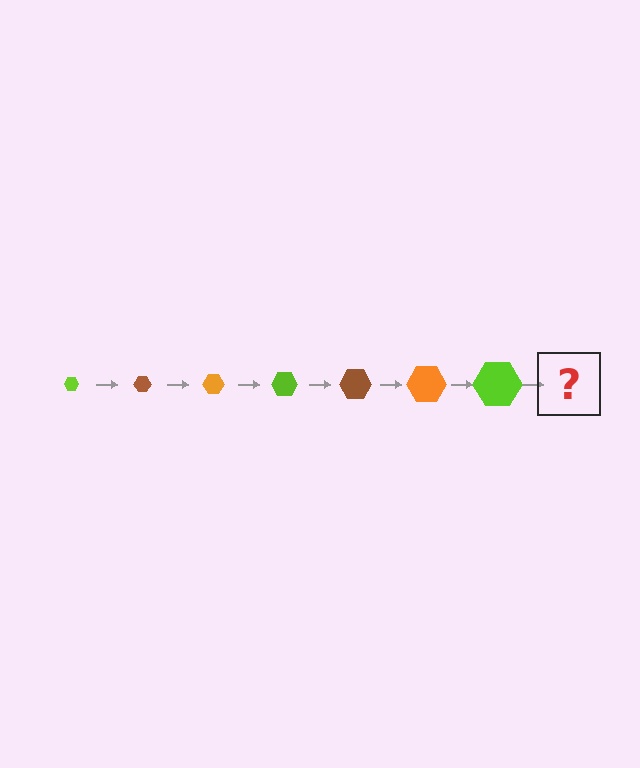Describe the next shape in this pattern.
It should be a brown hexagon, larger than the previous one.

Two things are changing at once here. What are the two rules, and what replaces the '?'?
The two rules are that the hexagon grows larger each step and the color cycles through lime, brown, and orange. The '?' should be a brown hexagon, larger than the previous one.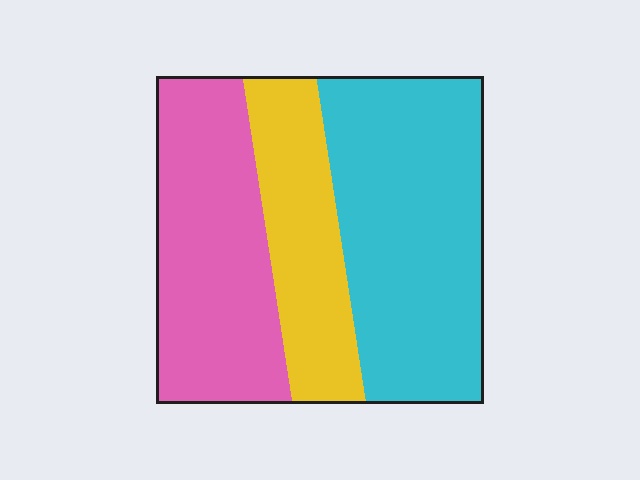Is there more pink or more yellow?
Pink.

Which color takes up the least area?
Yellow, at roughly 20%.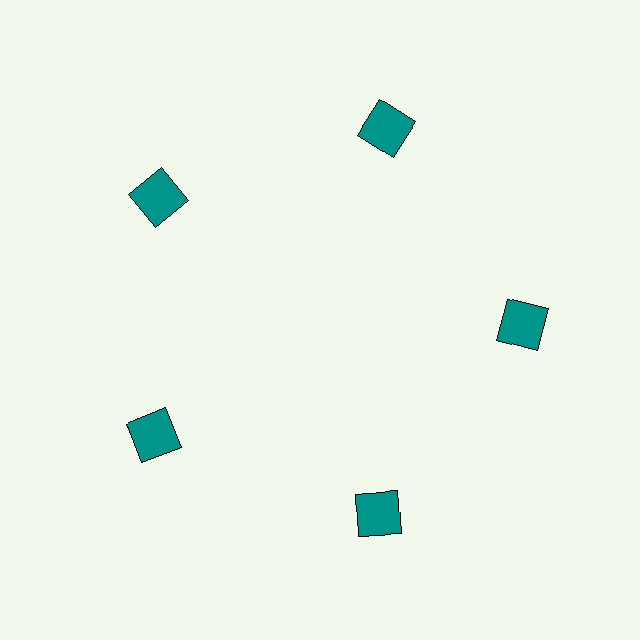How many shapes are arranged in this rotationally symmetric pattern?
There are 5 shapes, arranged in 5 groups of 1.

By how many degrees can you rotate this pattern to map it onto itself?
The pattern maps onto itself every 72 degrees of rotation.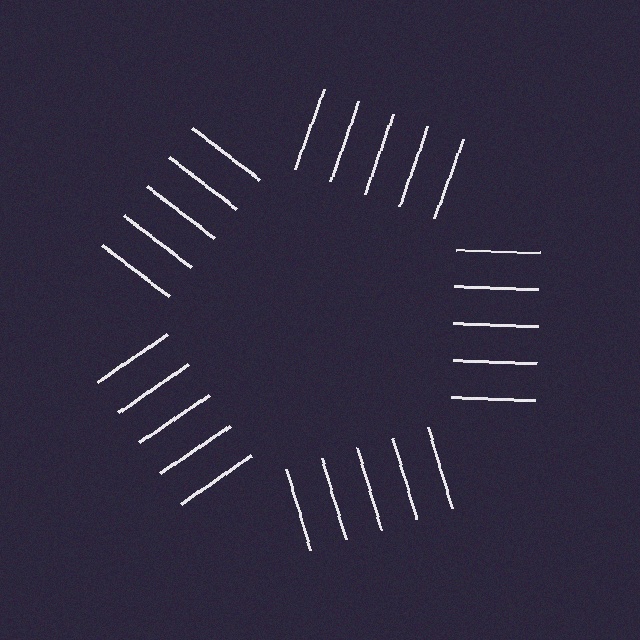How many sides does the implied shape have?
5 sides — the line-ends trace a pentagon.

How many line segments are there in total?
25 — 5 along each of the 5 edges.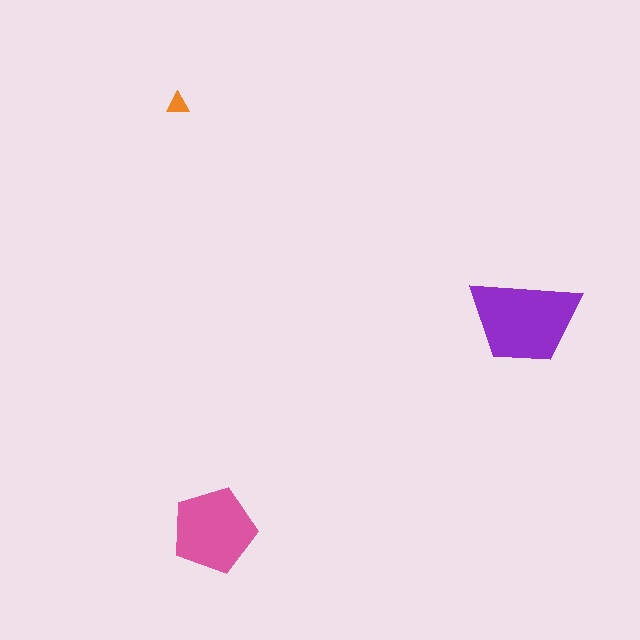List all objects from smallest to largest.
The orange triangle, the pink pentagon, the purple trapezoid.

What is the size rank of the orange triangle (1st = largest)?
3rd.